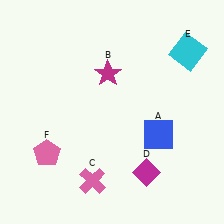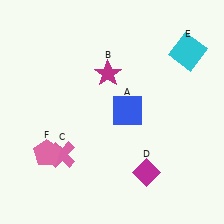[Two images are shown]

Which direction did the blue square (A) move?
The blue square (A) moved left.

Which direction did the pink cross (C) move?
The pink cross (C) moved left.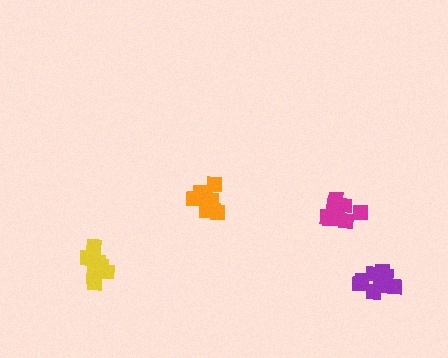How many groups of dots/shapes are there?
There are 4 groups.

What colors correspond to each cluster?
The clusters are colored: yellow, orange, magenta, purple.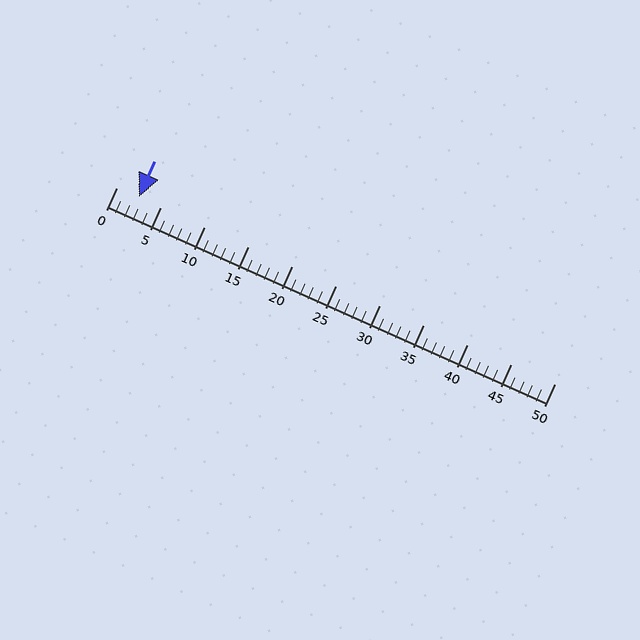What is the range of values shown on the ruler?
The ruler shows values from 0 to 50.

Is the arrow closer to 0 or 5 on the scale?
The arrow is closer to 5.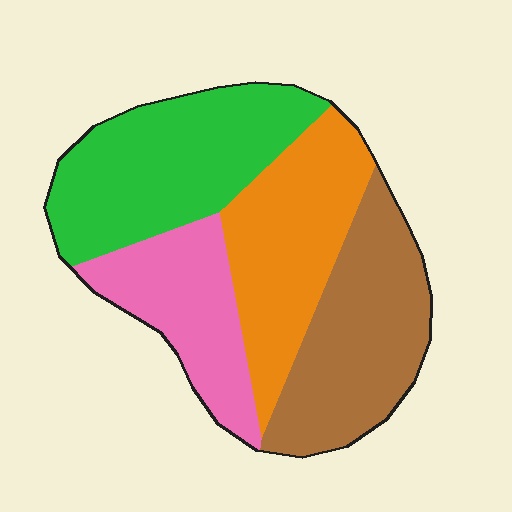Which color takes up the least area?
Pink, at roughly 20%.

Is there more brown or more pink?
Brown.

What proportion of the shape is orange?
Orange covers around 25% of the shape.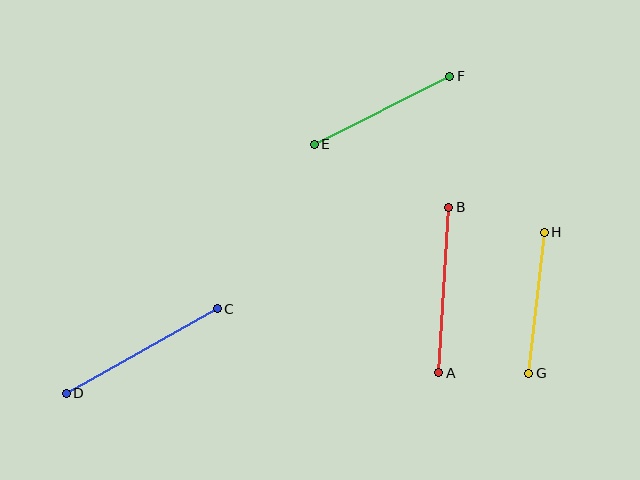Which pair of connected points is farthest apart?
Points C and D are farthest apart.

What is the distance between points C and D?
The distance is approximately 173 pixels.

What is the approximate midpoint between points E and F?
The midpoint is at approximately (382, 110) pixels.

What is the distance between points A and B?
The distance is approximately 166 pixels.